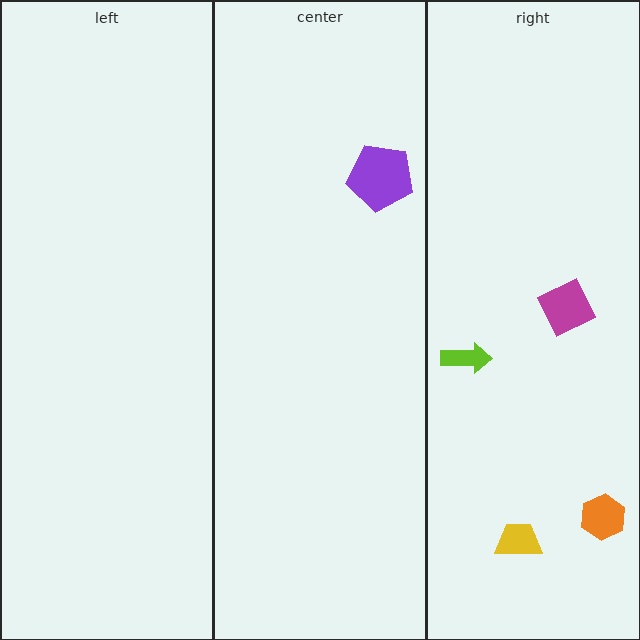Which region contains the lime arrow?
The right region.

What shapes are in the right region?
The orange hexagon, the yellow trapezoid, the magenta square, the lime arrow.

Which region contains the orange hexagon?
The right region.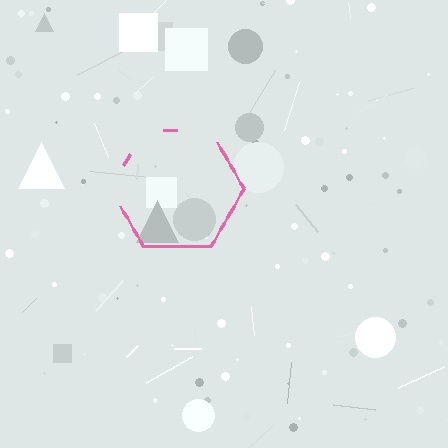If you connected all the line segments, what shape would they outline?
They would outline a hexagon.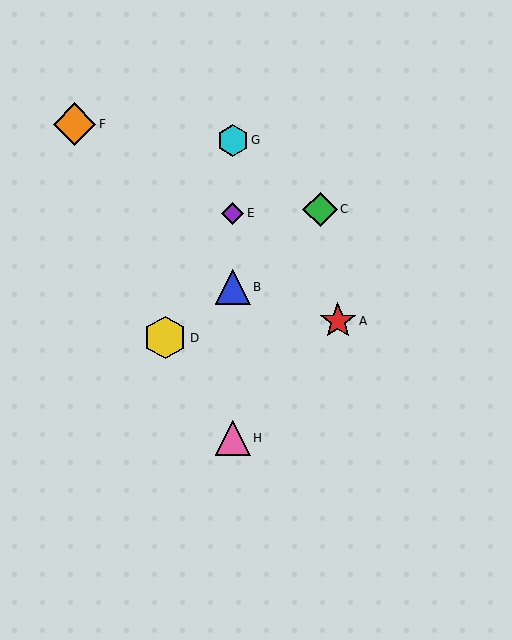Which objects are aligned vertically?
Objects B, E, G, H are aligned vertically.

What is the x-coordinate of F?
Object F is at x≈74.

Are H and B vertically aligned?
Yes, both are at x≈233.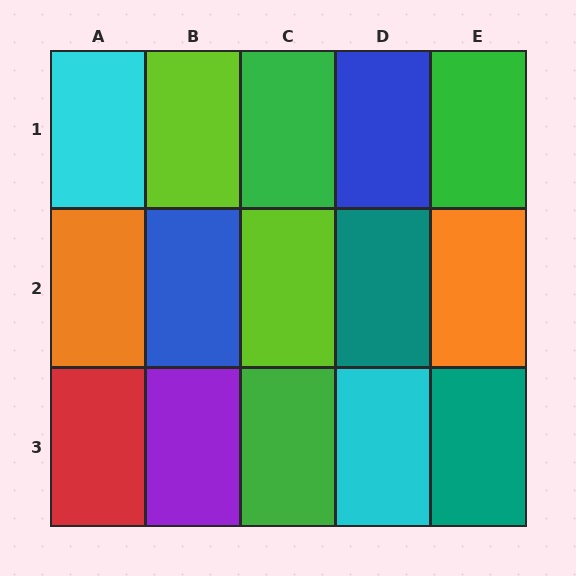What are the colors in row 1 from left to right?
Cyan, lime, green, blue, green.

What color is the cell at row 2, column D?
Teal.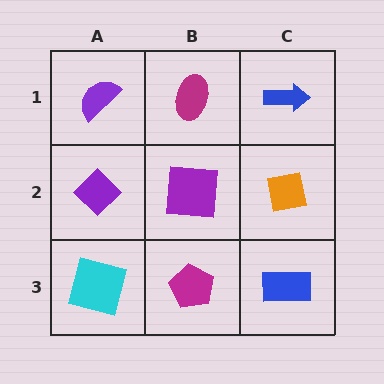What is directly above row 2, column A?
A purple semicircle.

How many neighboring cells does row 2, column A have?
3.